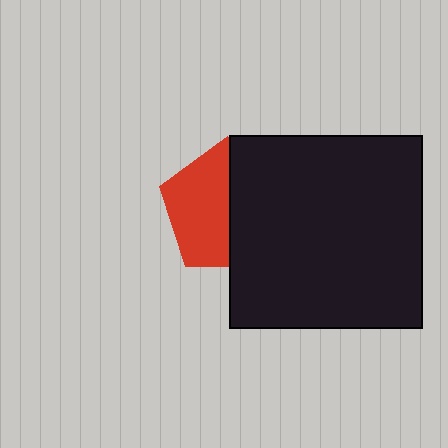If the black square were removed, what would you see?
You would see the complete red pentagon.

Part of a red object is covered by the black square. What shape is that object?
It is a pentagon.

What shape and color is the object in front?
The object in front is a black square.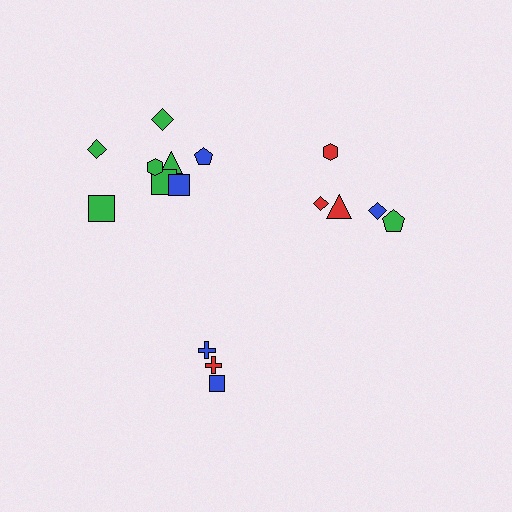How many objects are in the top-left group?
There are 8 objects.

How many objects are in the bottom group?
There are 3 objects.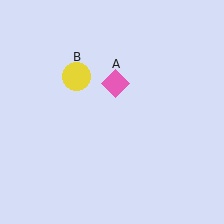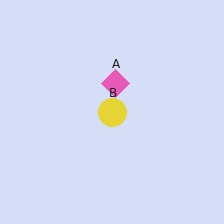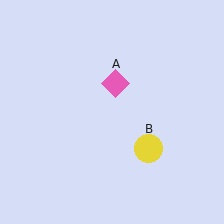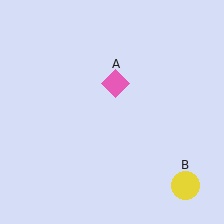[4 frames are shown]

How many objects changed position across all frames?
1 object changed position: yellow circle (object B).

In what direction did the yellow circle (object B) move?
The yellow circle (object B) moved down and to the right.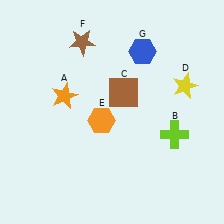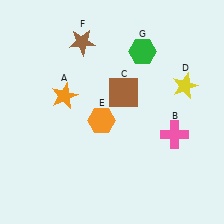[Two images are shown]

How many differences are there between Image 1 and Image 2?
There are 2 differences between the two images.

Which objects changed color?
B changed from lime to pink. G changed from blue to green.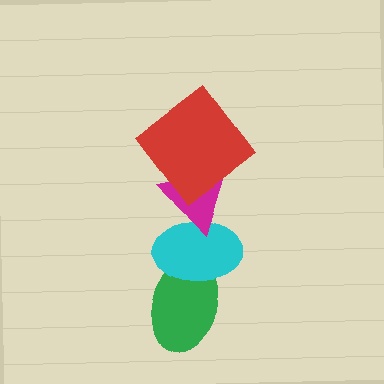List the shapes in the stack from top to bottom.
From top to bottom: the red diamond, the magenta triangle, the cyan ellipse, the green ellipse.